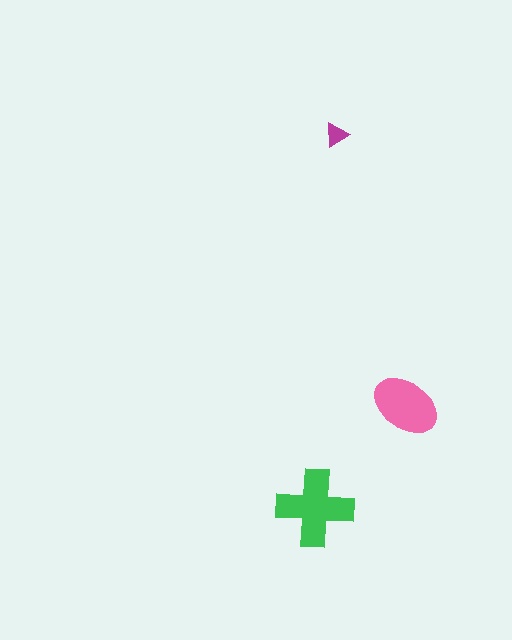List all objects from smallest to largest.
The magenta triangle, the pink ellipse, the green cross.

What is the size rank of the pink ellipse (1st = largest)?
2nd.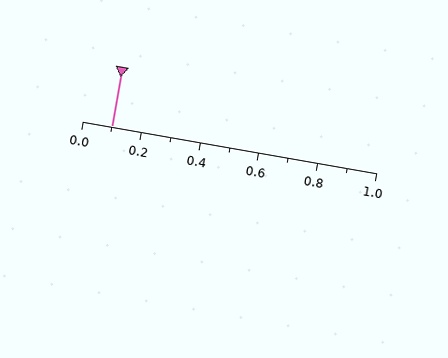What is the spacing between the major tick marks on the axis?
The major ticks are spaced 0.2 apart.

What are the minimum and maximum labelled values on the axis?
The axis runs from 0.0 to 1.0.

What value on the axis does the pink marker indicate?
The marker indicates approximately 0.1.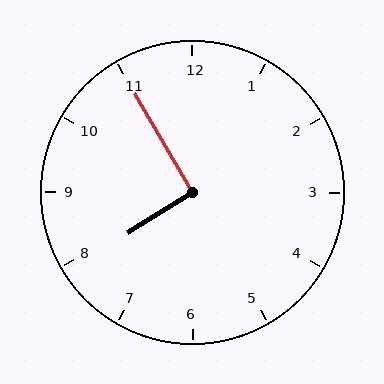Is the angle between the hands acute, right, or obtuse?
It is right.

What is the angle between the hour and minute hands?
Approximately 92 degrees.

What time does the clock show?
7:55.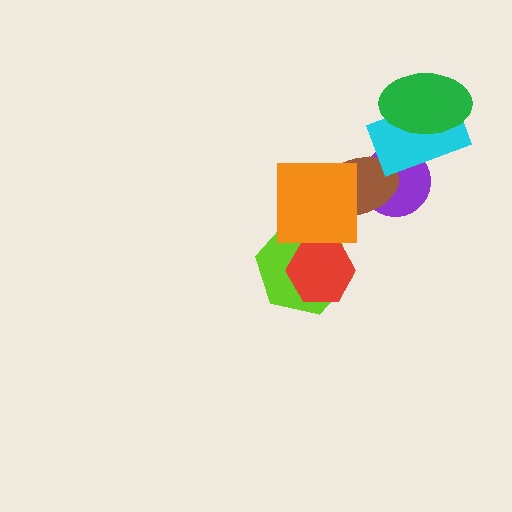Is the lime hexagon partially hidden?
Yes, it is partially covered by another shape.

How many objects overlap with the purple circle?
2 objects overlap with the purple circle.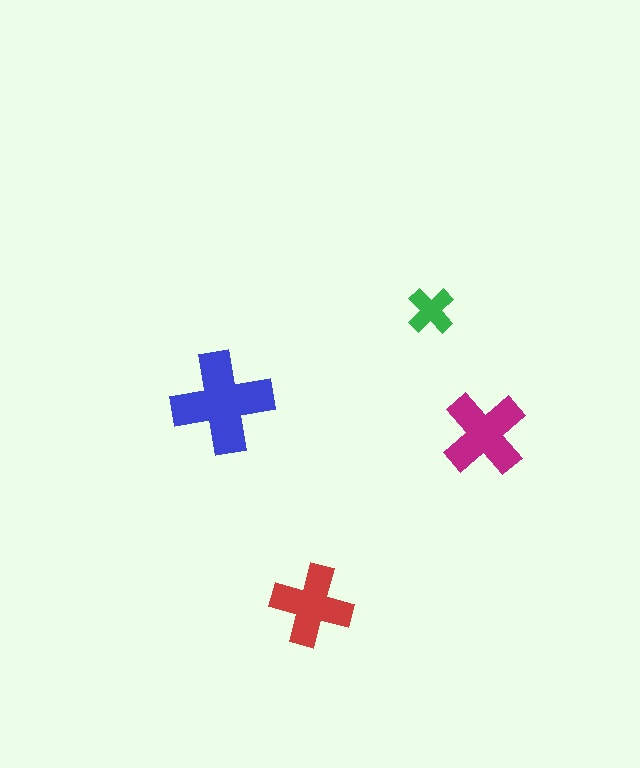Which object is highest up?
The green cross is topmost.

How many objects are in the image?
There are 4 objects in the image.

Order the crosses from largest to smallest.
the blue one, the magenta one, the red one, the green one.